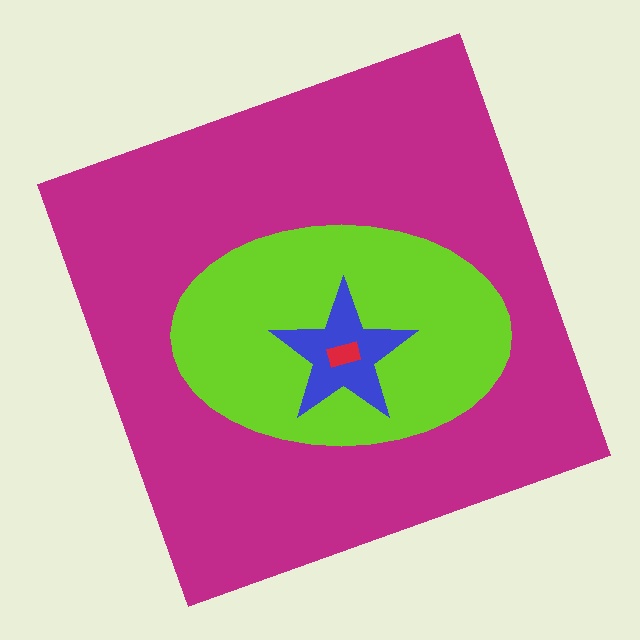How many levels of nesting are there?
4.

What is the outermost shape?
The magenta square.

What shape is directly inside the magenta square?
The lime ellipse.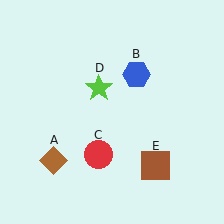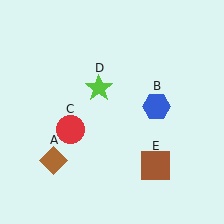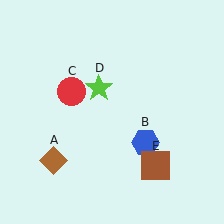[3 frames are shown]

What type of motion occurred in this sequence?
The blue hexagon (object B), red circle (object C) rotated clockwise around the center of the scene.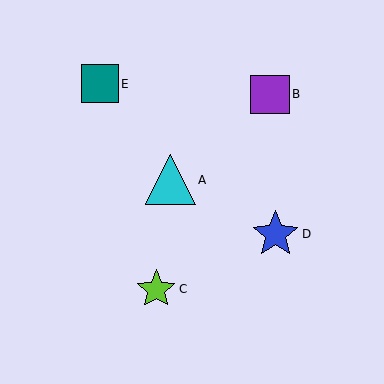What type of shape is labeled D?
Shape D is a blue star.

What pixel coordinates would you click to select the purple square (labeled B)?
Click at (270, 94) to select the purple square B.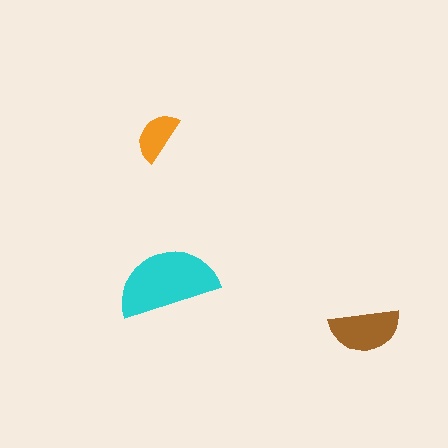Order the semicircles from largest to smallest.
the cyan one, the brown one, the orange one.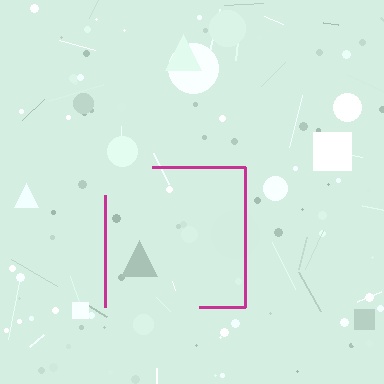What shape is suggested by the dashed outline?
The dashed outline suggests a square.